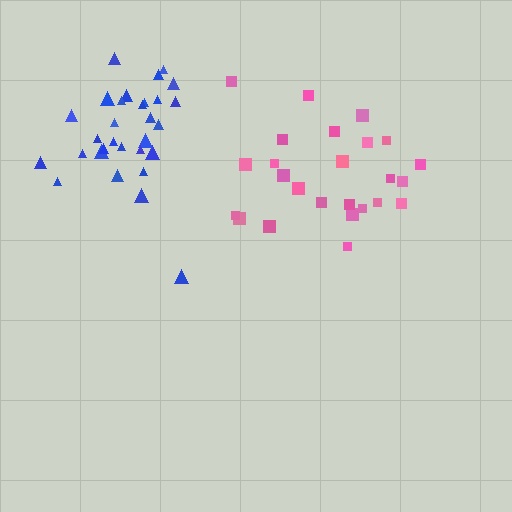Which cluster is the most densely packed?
Blue.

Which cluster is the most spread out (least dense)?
Pink.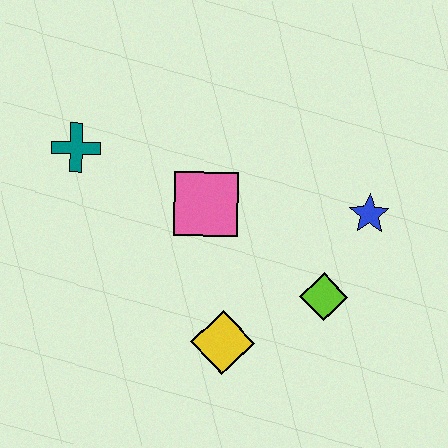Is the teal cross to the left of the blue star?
Yes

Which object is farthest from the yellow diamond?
The teal cross is farthest from the yellow diamond.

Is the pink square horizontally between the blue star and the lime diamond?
No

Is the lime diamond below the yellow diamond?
No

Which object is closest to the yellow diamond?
The lime diamond is closest to the yellow diamond.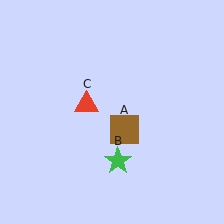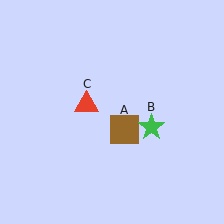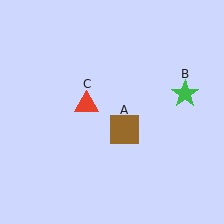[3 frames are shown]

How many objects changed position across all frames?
1 object changed position: green star (object B).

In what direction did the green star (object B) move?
The green star (object B) moved up and to the right.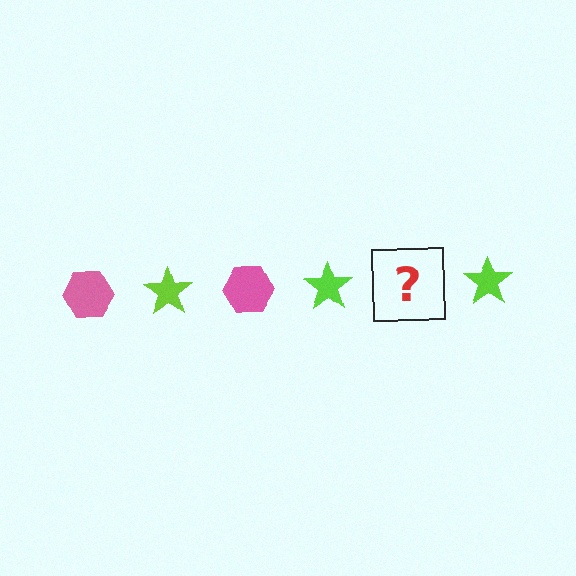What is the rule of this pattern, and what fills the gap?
The rule is that the pattern alternates between pink hexagon and lime star. The gap should be filled with a pink hexagon.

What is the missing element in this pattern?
The missing element is a pink hexagon.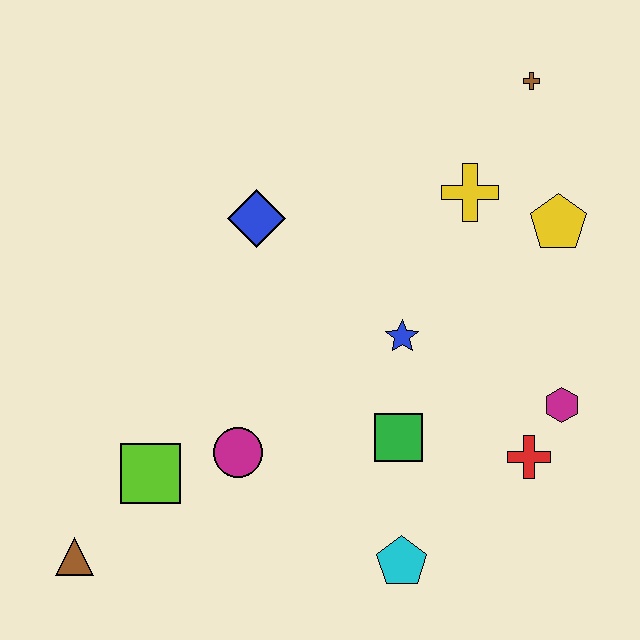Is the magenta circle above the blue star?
No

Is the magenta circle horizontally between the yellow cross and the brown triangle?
Yes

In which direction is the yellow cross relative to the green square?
The yellow cross is above the green square.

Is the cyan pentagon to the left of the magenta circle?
No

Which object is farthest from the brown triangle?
The brown cross is farthest from the brown triangle.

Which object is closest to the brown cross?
The yellow cross is closest to the brown cross.